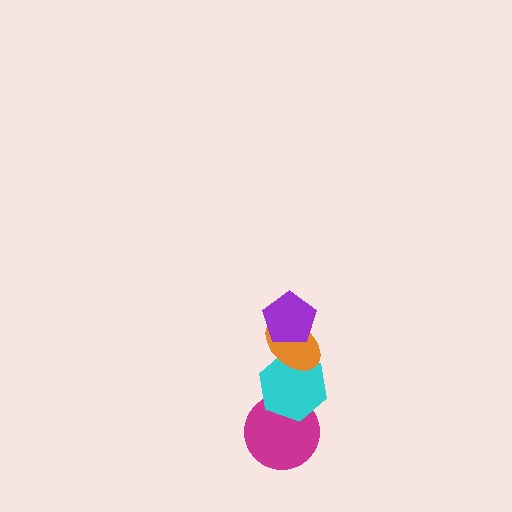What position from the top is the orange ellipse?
The orange ellipse is 2nd from the top.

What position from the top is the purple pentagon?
The purple pentagon is 1st from the top.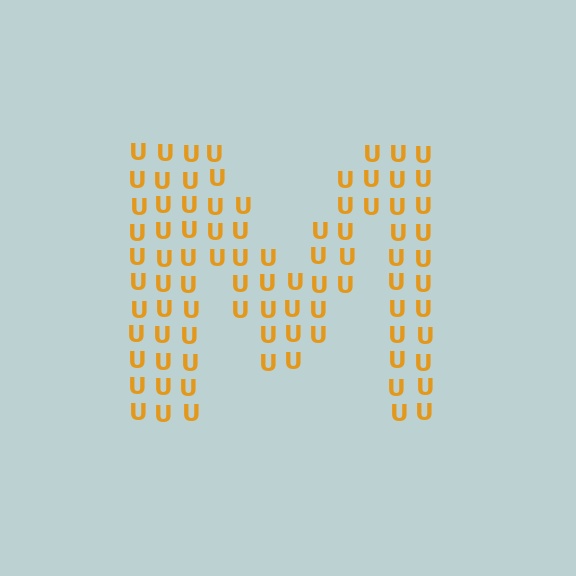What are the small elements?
The small elements are letter U's.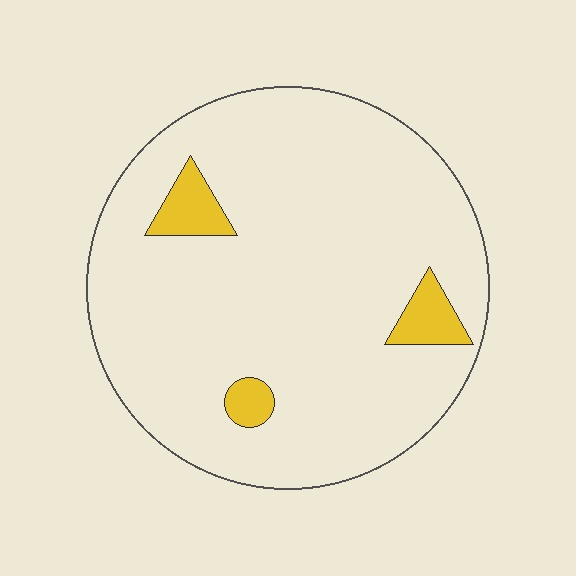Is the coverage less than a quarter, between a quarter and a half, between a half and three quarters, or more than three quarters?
Less than a quarter.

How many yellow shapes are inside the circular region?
3.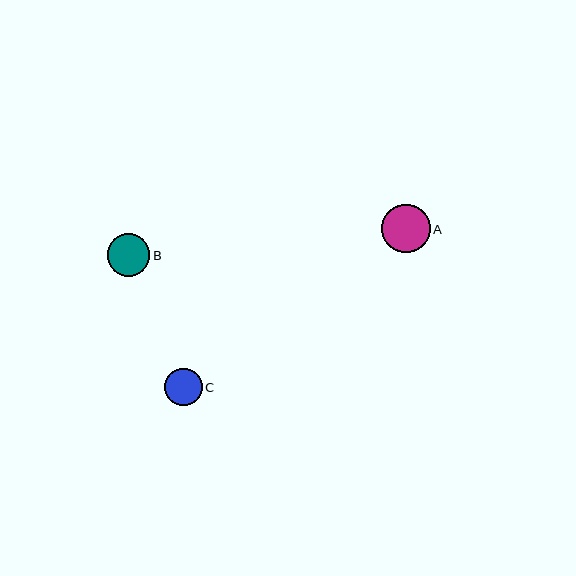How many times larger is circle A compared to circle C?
Circle A is approximately 1.3 times the size of circle C.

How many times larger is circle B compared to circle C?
Circle B is approximately 1.1 times the size of circle C.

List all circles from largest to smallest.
From largest to smallest: A, B, C.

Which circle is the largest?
Circle A is the largest with a size of approximately 49 pixels.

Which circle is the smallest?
Circle C is the smallest with a size of approximately 37 pixels.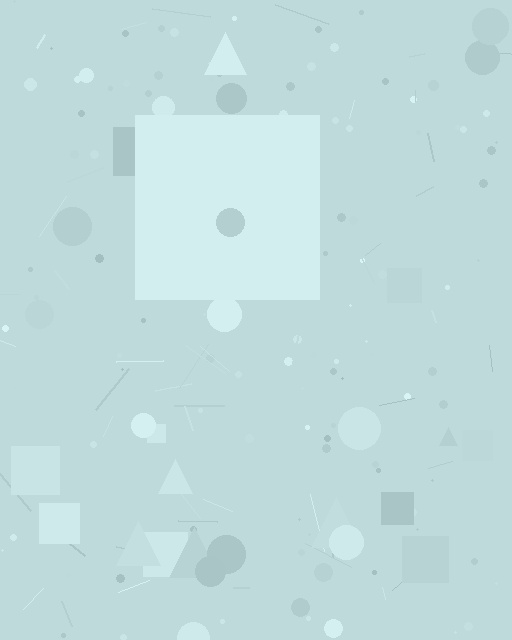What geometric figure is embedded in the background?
A square is embedded in the background.